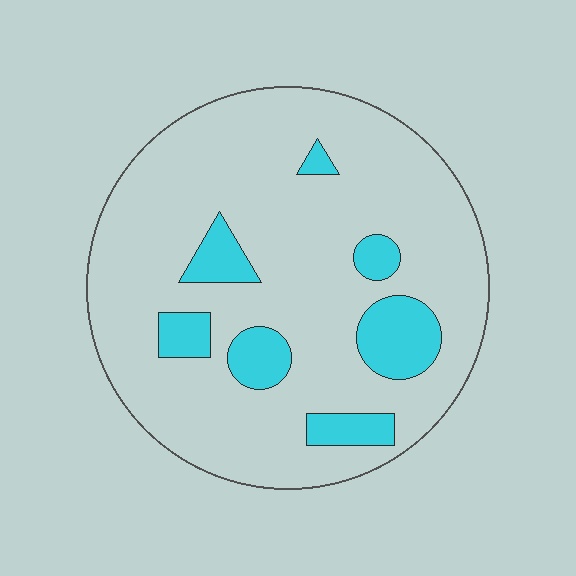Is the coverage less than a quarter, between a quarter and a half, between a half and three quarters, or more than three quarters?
Less than a quarter.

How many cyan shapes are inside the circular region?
7.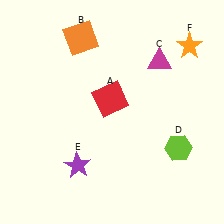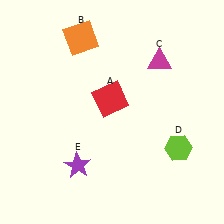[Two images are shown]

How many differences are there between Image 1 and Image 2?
There is 1 difference between the two images.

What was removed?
The orange star (F) was removed in Image 2.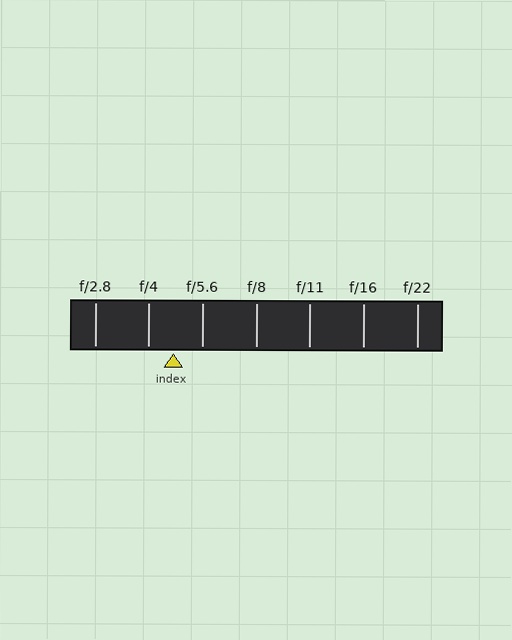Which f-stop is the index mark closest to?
The index mark is closest to f/4.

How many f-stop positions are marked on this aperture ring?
There are 7 f-stop positions marked.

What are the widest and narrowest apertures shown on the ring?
The widest aperture shown is f/2.8 and the narrowest is f/22.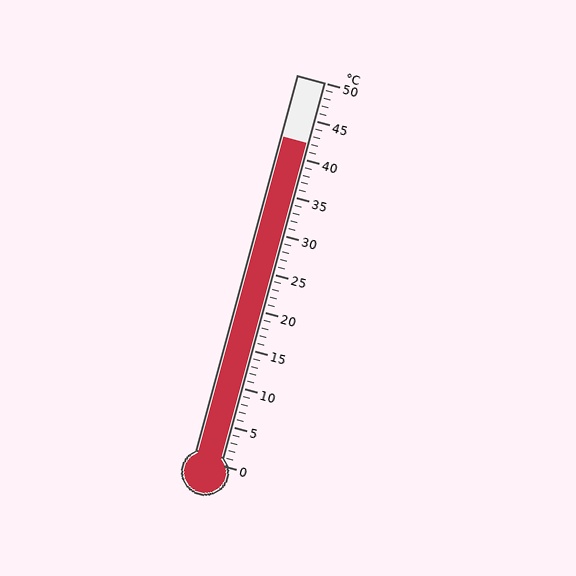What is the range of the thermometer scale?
The thermometer scale ranges from 0°C to 50°C.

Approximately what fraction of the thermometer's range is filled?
The thermometer is filled to approximately 85% of its range.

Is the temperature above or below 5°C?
The temperature is above 5°C.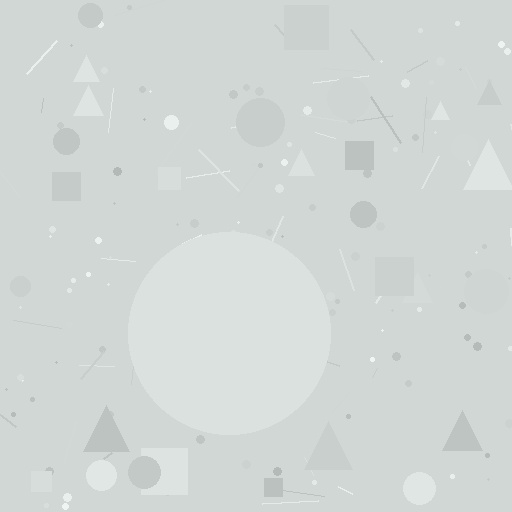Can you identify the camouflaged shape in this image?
The camouflaged shape is a circle.